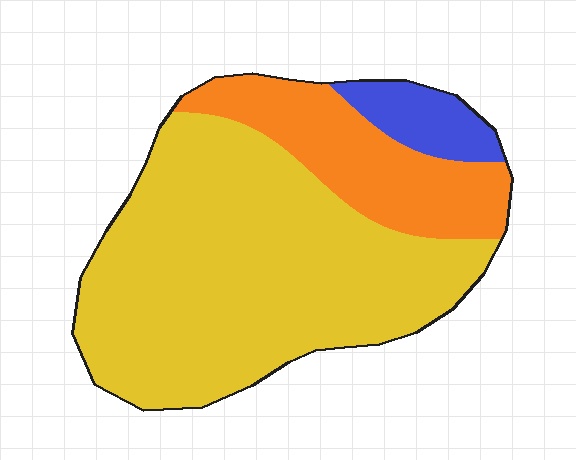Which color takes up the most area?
Yellow, at roughly 70%.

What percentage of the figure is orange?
Orange covers 23% of the figure.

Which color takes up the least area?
Blue, at roughly 10%.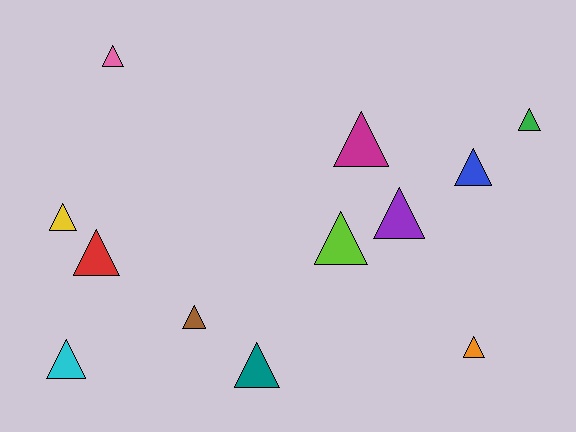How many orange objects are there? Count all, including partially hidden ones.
There is 1 orange object.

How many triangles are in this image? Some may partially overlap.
There are 12 triangles.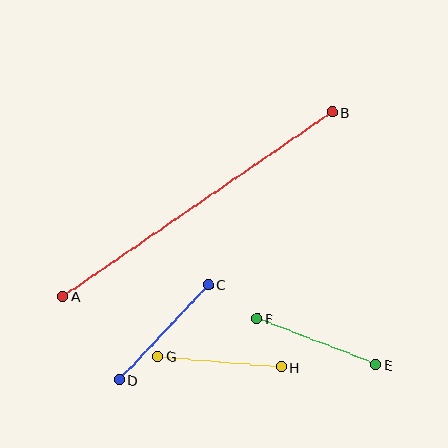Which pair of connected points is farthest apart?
Points A and B are farthest apart.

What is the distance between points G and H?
The distance is approximately 124 pixels.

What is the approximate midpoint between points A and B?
The midpoint is at approximately (198, 204) pixels.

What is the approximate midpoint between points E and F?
The midpoint is at approximately (317, 341) pixels.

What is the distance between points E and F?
The distance is approximately 127 pixels.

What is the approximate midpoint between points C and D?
The midpoint is at approximately (164, 332) pixels.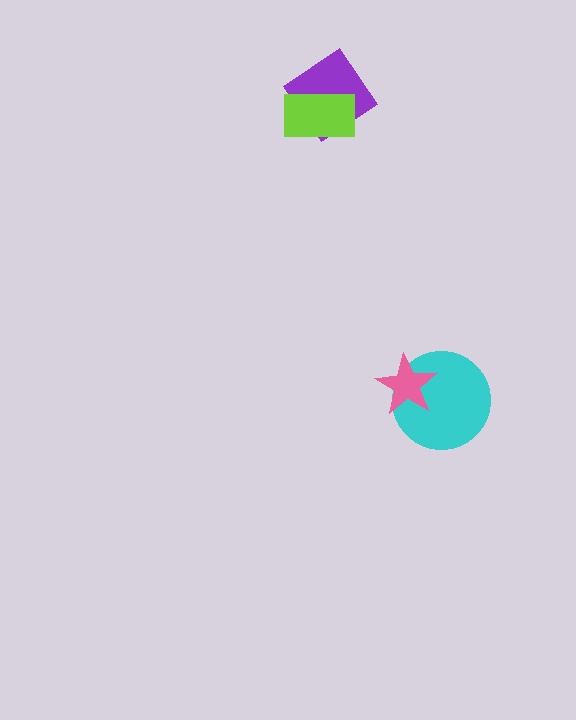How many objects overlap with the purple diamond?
1 object overlaps with the purple diamond.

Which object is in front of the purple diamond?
The lime rectangle is in front of the purple diamond.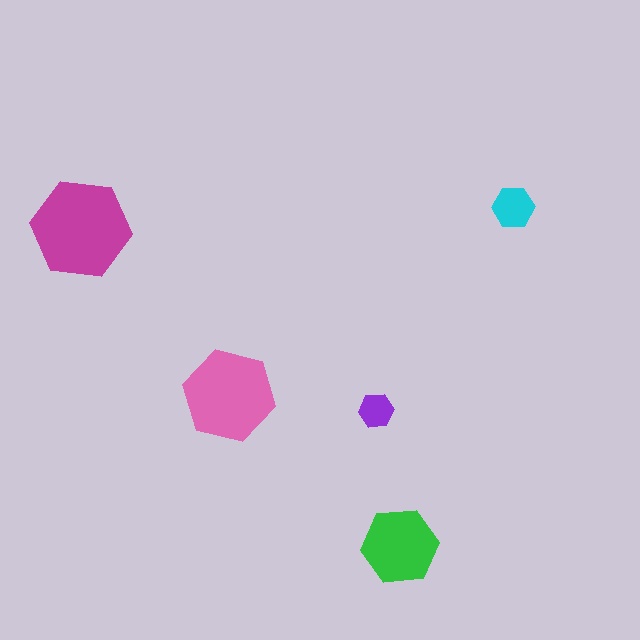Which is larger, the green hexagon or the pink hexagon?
The pink one.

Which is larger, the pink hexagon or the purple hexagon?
The pink one.